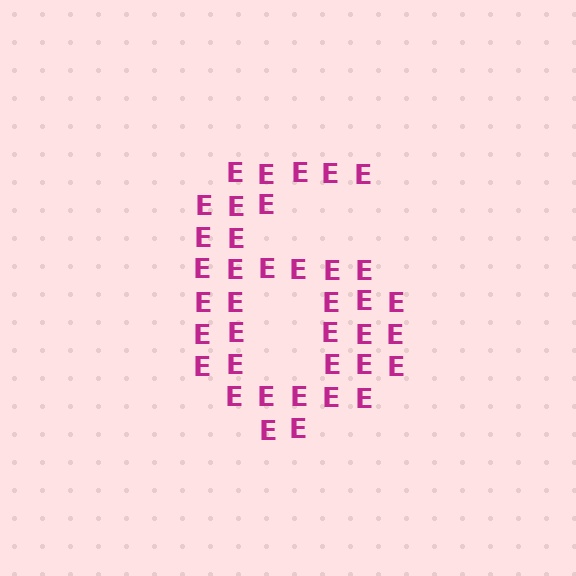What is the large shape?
The large shape is the digit 6.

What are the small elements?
The small elements are letter E's.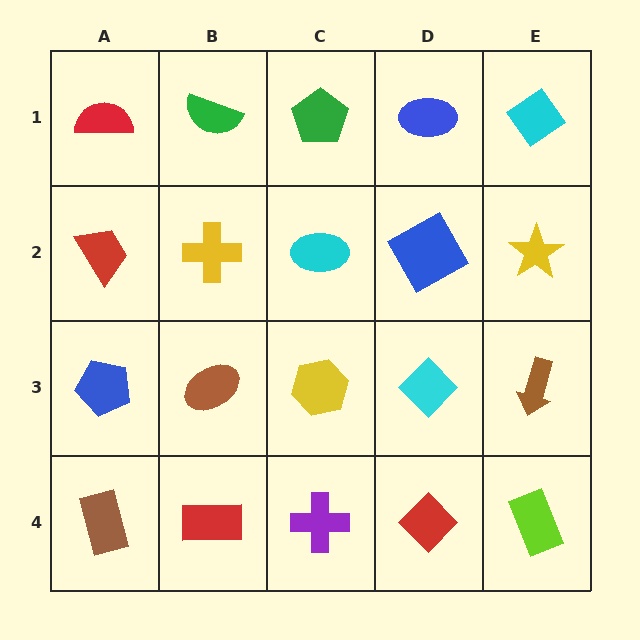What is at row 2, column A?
A red trapezoid.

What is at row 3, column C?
A yellow hexagon.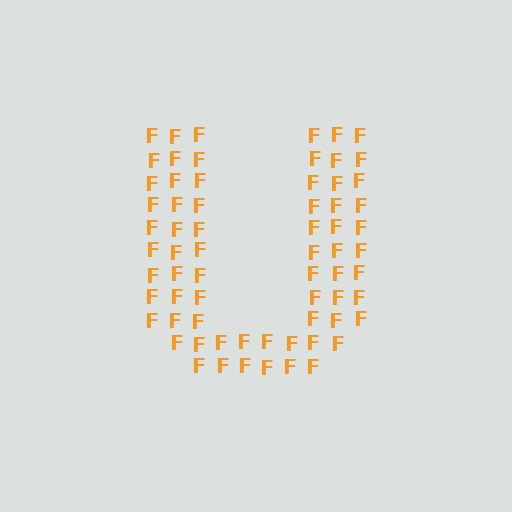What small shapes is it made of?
It is made of small letter F's.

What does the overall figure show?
The overall figure shows the letter U.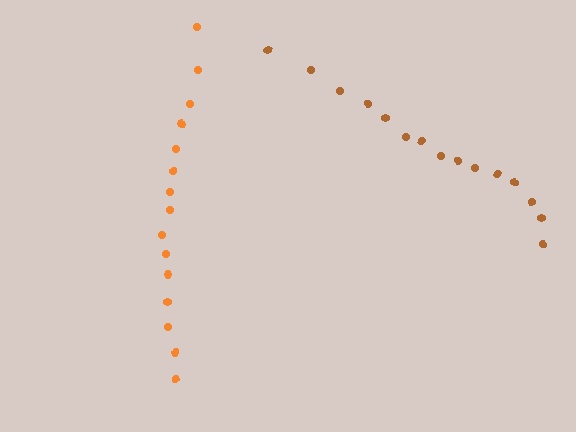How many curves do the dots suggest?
There are 2 distinct paths.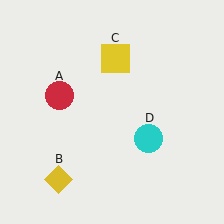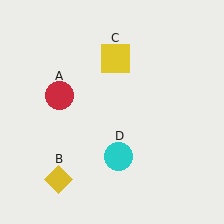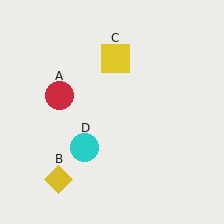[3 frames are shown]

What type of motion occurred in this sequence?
The cyan circle (object D) rotated clockwise around the center of the scene.